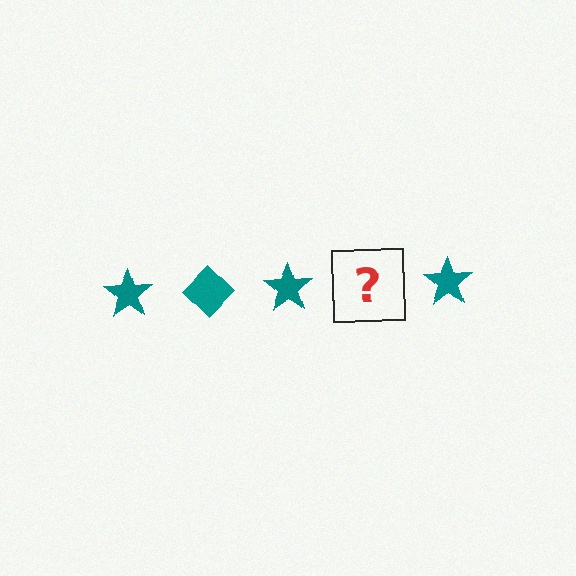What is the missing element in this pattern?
The missing element is a teal diamond.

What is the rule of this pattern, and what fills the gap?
The rule is that the pattern cycles through star, diamond shapes in teal. The gap should be filled with a teal diamond.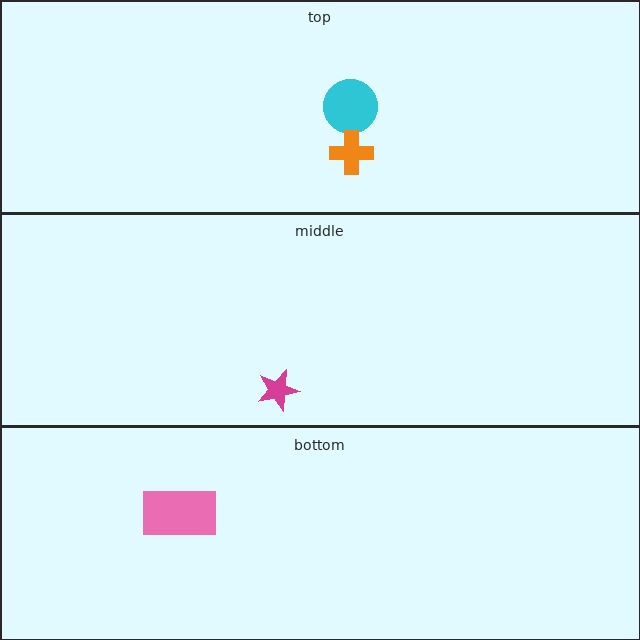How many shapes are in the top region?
2.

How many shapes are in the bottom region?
1.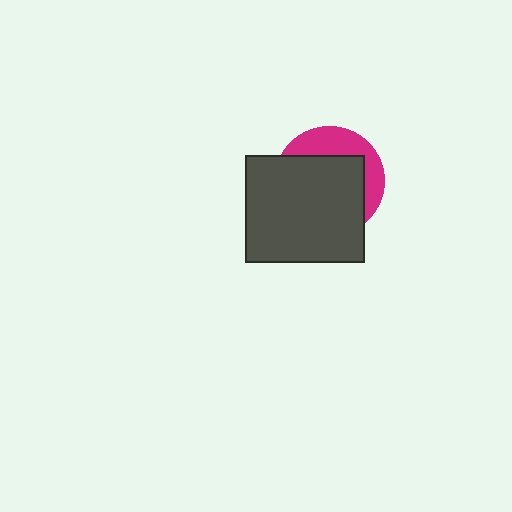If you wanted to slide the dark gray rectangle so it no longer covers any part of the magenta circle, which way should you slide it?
Slide it toward the lower-left — that is the most direct way to separate the two shapes.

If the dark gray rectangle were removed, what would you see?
You would see the complete magenta circle.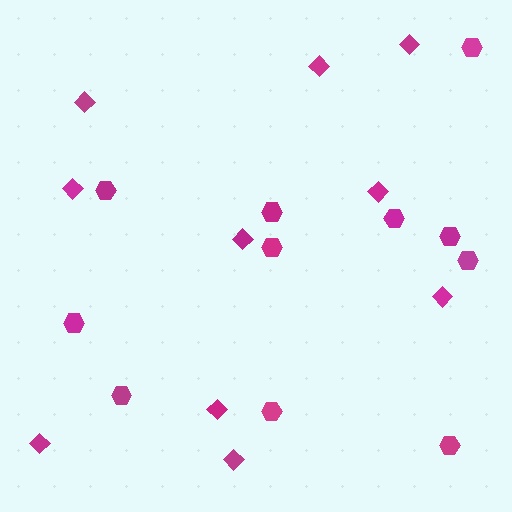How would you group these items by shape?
There are 2 groups: one group of diamonds (10) and one group of hexagons (11).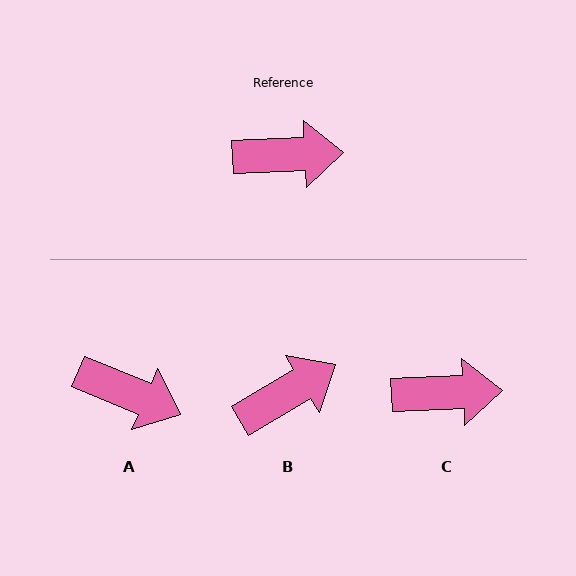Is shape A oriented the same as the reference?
No, it is off by about 25 degrees.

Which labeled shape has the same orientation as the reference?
C.